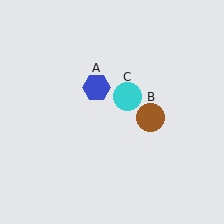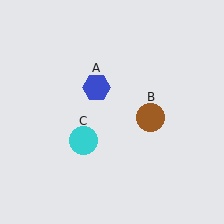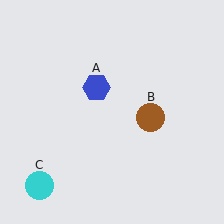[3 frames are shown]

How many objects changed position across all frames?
1 object changed position: cyan circle (object C).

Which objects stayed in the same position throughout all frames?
Blue hexagon (object A) and brown circle (object B) remained stationary.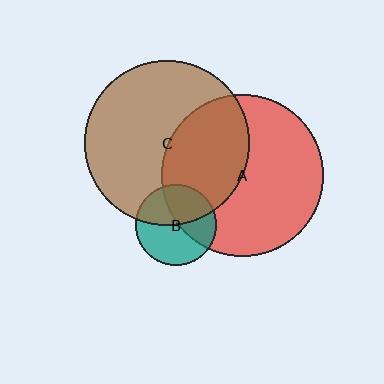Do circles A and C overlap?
Yes.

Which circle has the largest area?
Circle C (brown).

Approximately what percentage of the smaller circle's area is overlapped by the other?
Approximately 40%.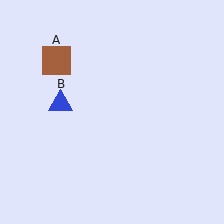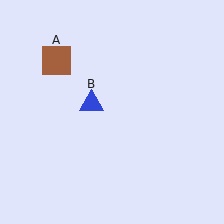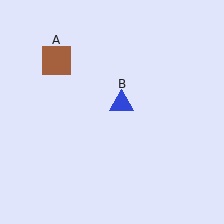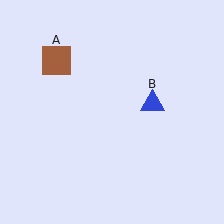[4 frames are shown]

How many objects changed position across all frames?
1 object changed position: blue triangle (object B).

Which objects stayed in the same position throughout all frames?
Brown square (object A) remained stationary.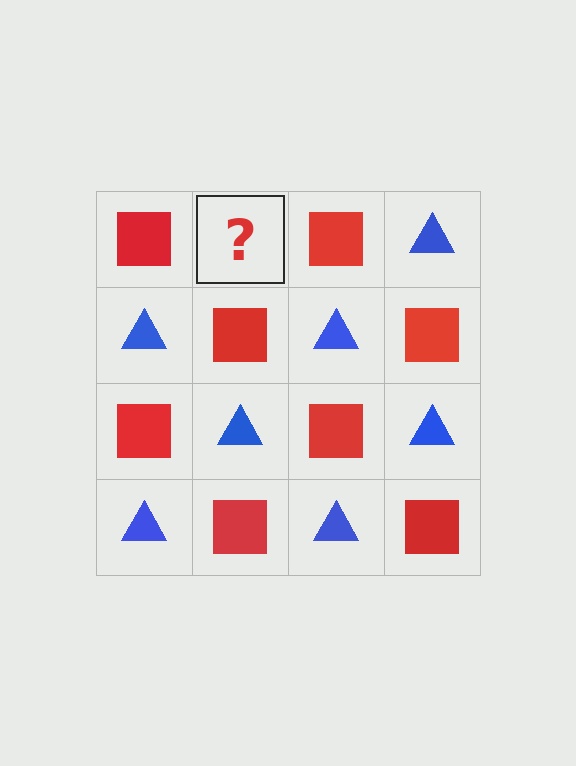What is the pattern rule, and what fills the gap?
The rule is that it alternates red square and blue triangle in a checkerboard pattern. The gap should be filled with a blue triangle.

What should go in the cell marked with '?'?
The missing cell should contain a blue triangle.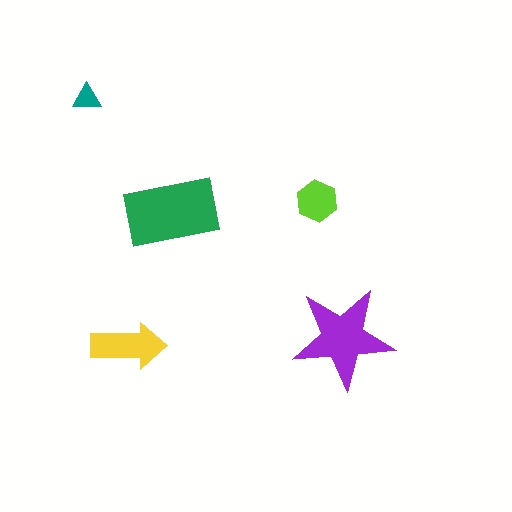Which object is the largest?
The green rectangle.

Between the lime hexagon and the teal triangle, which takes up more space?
The lime hexagon.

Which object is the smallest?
The teal triangle.